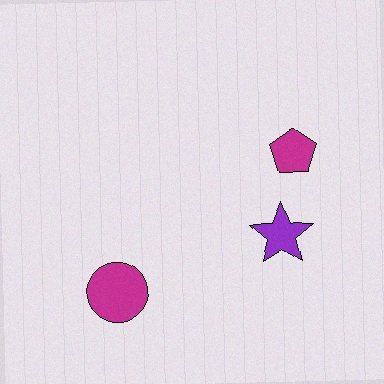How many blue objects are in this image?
There are no blue objects.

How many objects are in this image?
There are 3 objects.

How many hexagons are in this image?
There are no hexagons.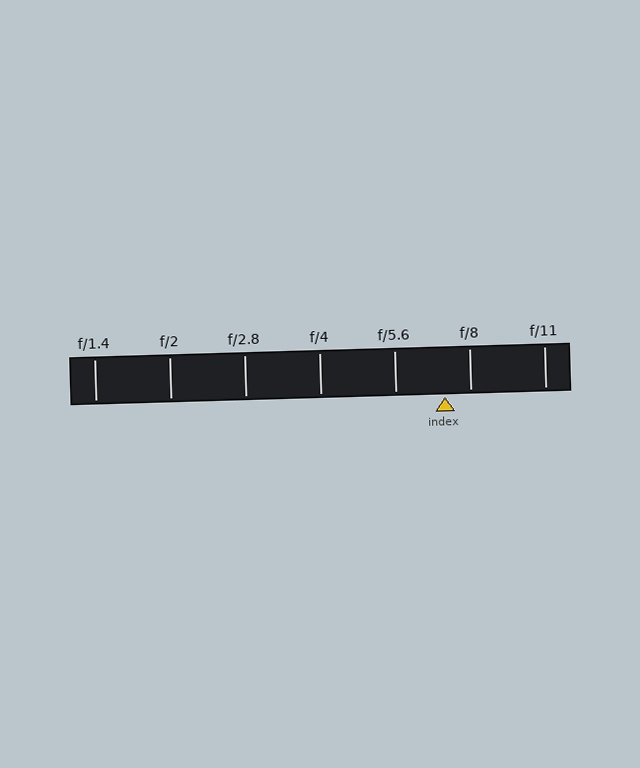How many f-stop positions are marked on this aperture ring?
There are 7 f-stop positions marked.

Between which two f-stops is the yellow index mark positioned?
The index mark is between f/5.6 and f/8.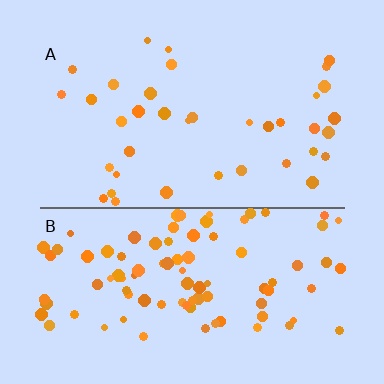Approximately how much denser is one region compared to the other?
Approximately 2.5× — region B over region A.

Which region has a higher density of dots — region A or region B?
B (the bottom).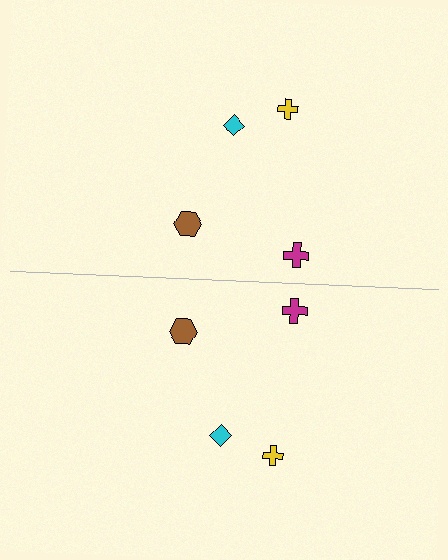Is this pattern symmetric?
Yes, this pattern has bilateral (reflection) symmetry.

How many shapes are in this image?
There are 8 shapes in this image.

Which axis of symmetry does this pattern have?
The pattern has a horizontal axis of symmetry running through the center of the image.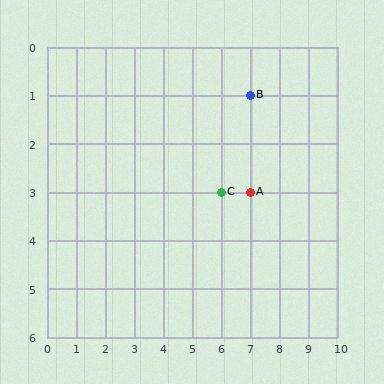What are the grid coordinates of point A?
Point A is at grid coordinates (7, 3).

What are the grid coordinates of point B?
Point B is at grid coordinates (7, 1).